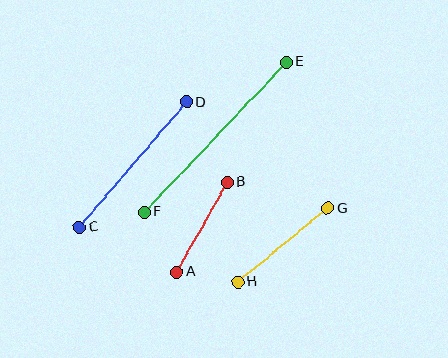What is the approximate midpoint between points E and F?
The midpoint is at approximately (215, 137) pixels.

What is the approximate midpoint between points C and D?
The midpoint is at approximately (133, 165) pixels.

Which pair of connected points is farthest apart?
Points E and F are farthest apart.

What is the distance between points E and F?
The distance is approximately 206 pixels.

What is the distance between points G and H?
The distance is approximately 116 pixels.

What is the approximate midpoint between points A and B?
The midpoint is at approximately (202, 227) pixels.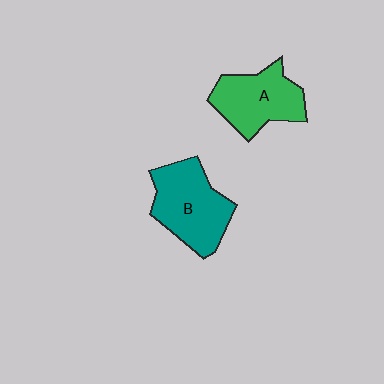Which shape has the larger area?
Shape B (teal).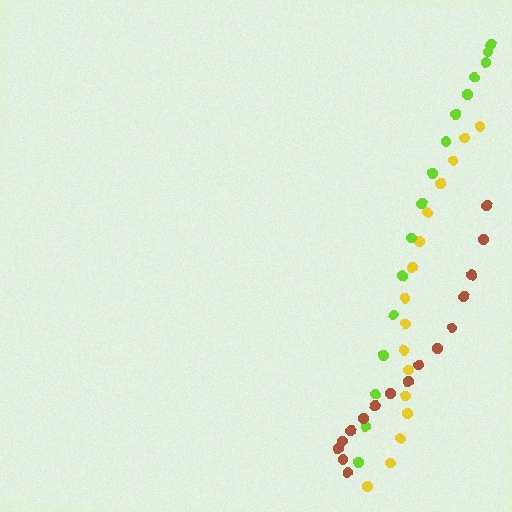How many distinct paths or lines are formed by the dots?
There are 3 distinct paths.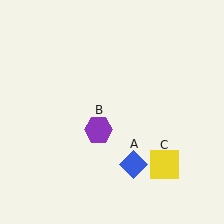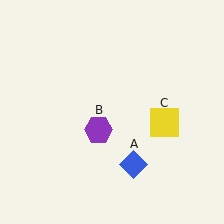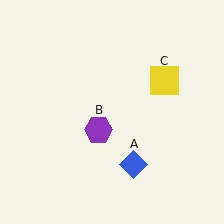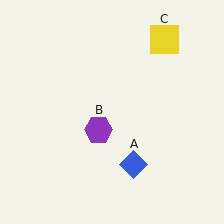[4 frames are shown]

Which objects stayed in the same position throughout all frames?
Blue diamond (object A) and purple hexagon (object B) remained stationary.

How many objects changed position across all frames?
1 object changed position: yellow square (object C).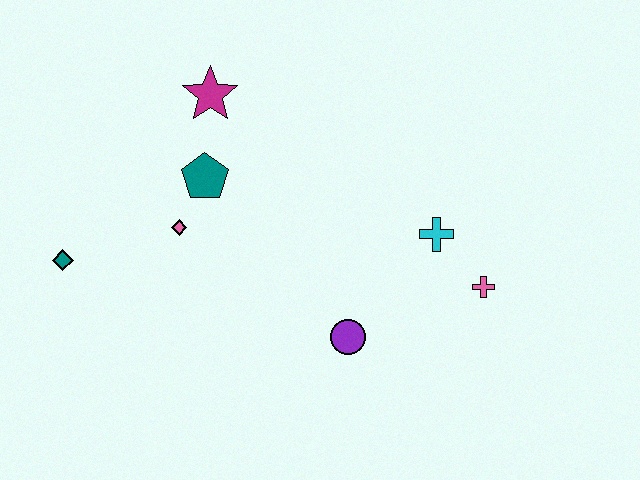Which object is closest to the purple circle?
The cyan cross is closest to the purple circle.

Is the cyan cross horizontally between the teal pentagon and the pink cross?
Yes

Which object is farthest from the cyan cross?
The teal diamond is farthest from the cyan cross.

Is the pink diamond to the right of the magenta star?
No